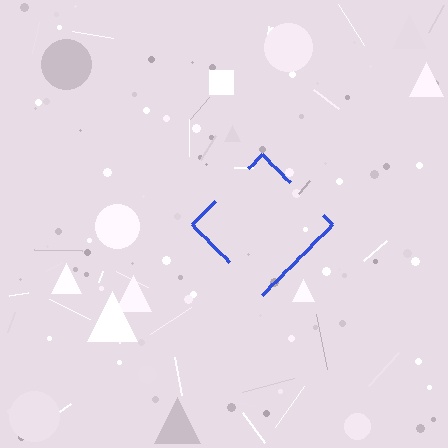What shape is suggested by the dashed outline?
The dashed outline suggests a diamond.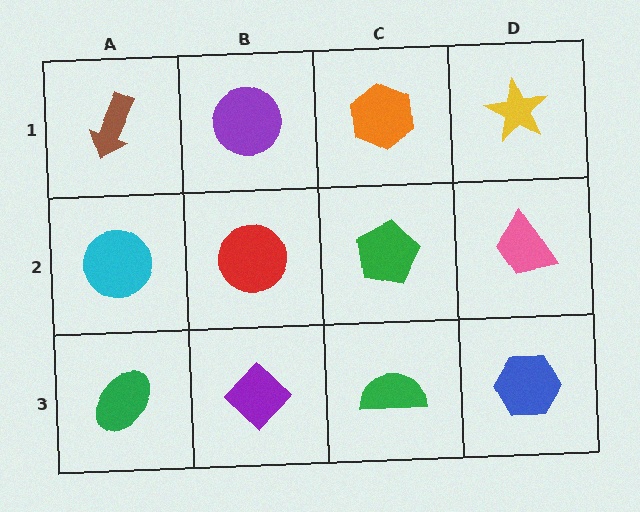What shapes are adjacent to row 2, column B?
A purple circle (row 1, column B), a purple diamond (row 3, column B), a cyan circle (row 2, column A), a green pentagon (row 2, column C).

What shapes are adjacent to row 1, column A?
A cyan circle (row 2, column A), a purple circle (row 1, column B).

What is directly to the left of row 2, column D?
A green pentagon.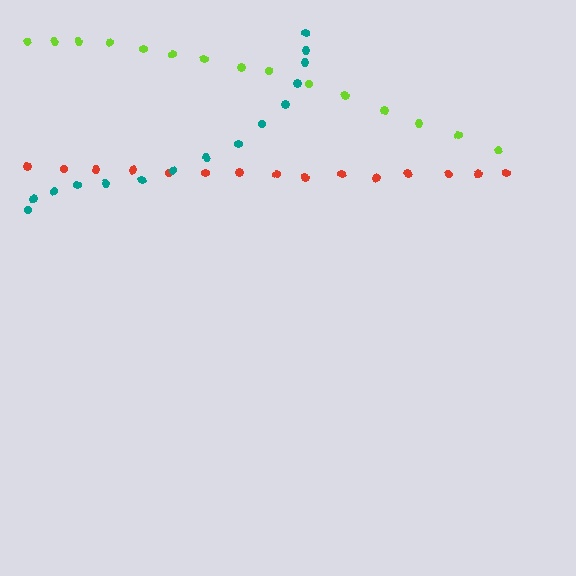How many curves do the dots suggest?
There are 3 distinct paths.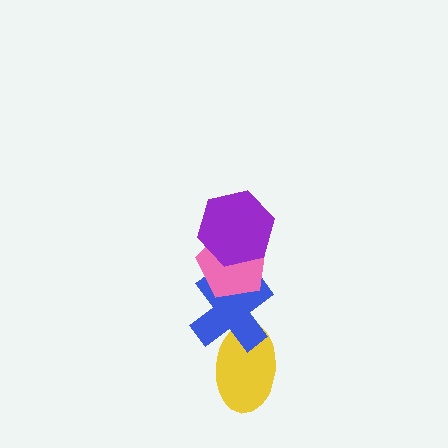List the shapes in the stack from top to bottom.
From top to bottom: the purple hexagon, the pink pentagon, the blue cross, the yellow ellipse.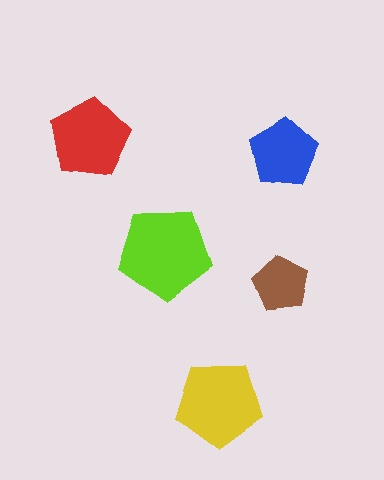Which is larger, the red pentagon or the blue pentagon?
The red one.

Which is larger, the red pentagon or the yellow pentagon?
The yellow one.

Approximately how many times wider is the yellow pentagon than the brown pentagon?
About 1.5 times wider.